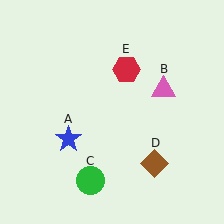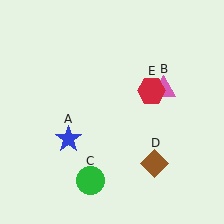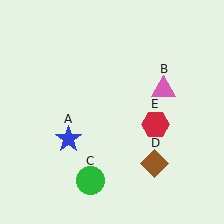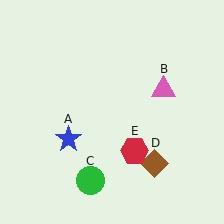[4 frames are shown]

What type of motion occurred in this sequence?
The red hexagon (object E) rotated clockwise around the center of the scene.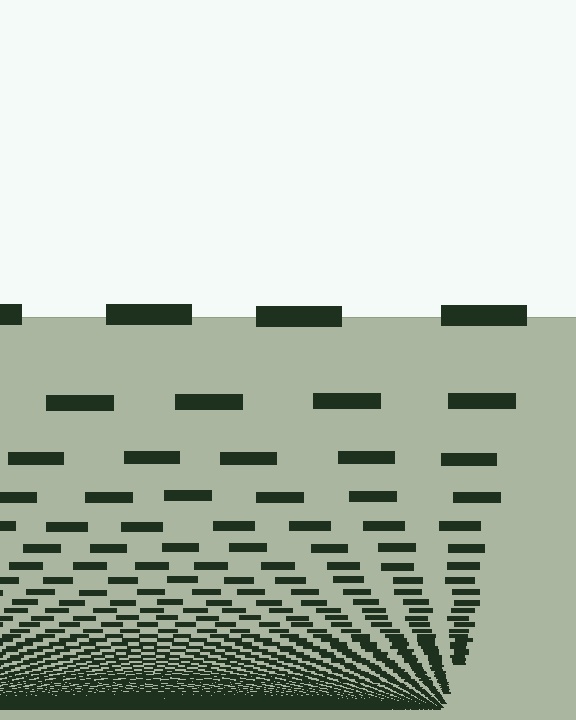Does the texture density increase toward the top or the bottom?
Density increases toward the bottom.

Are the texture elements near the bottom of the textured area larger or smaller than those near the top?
Smaller. The gradient is inverted — elements near the bottom are smaller and denser.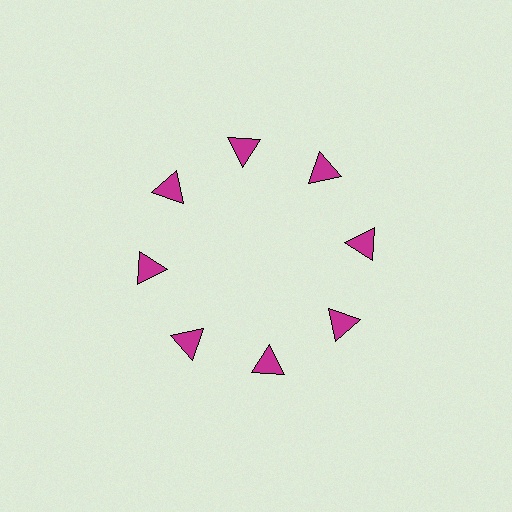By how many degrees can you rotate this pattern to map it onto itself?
The pattern maps onto itself every 45 degrees of rotation.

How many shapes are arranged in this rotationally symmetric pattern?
There are 8 shapes, arranged in 8 groups of 1.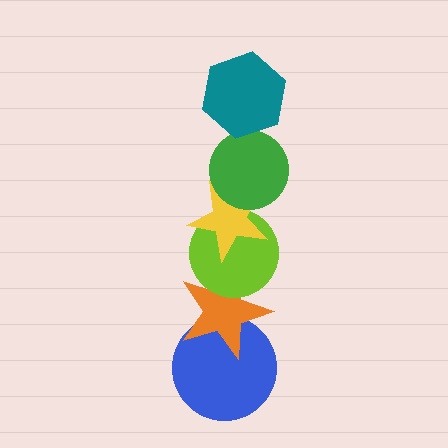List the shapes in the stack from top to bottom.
From top to bottom: the teal hexagon, the green circle, the yellow star, the lime circle, the orange star, the blue circle.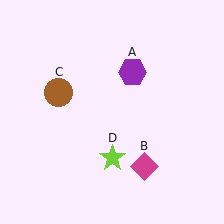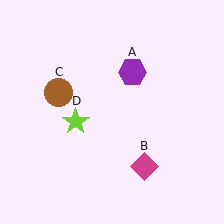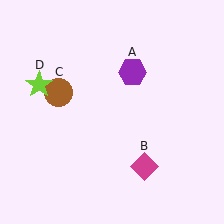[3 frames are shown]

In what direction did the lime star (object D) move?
The lime star (object D) moved up and to the left.